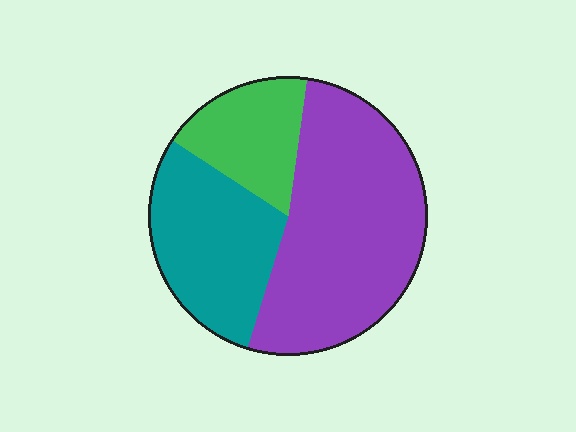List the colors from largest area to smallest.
From largest to smallest: purple, teal, green.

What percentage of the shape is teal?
Teal takes up about one third (1/3) of the shape.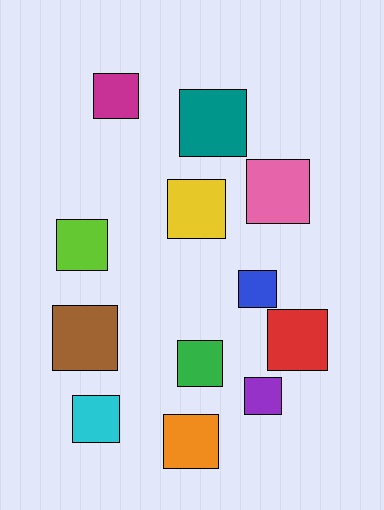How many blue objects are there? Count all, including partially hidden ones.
There is 1 blue object.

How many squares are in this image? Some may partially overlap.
There are 12 squares.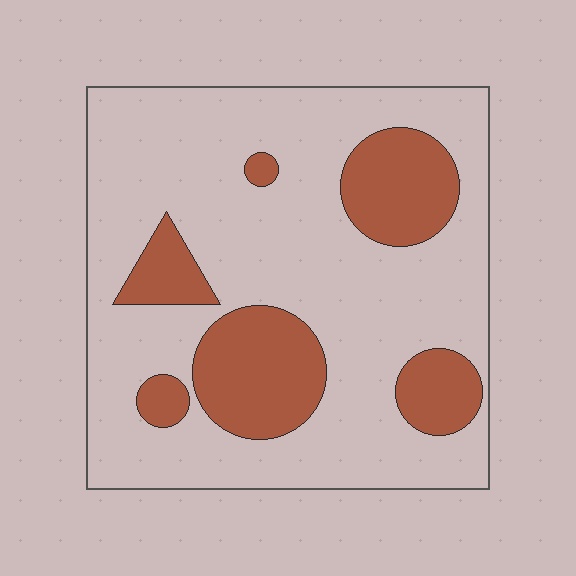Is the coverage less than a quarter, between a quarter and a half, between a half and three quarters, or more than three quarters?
Less than a quarter.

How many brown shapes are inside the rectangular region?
6.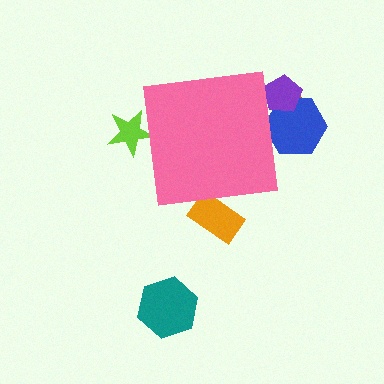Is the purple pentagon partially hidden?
Yes, the purple pentagon is partially hidden behind the pink square.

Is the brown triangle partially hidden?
Yes, the brown triangle is partially hidden behind the pink square.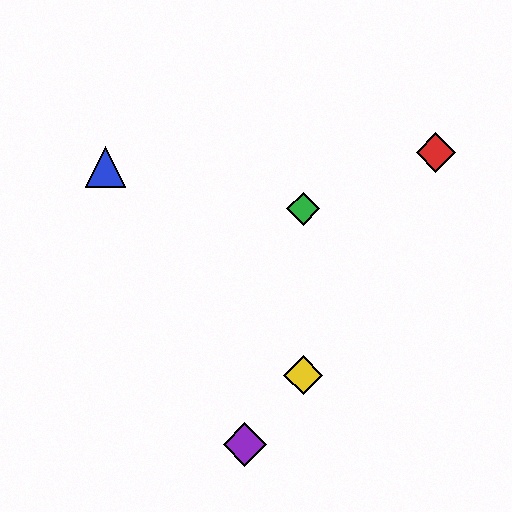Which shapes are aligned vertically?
The green diamond, the yellow diamond are aligned vertically.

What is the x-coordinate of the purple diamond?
The purple diamond is at x≈245.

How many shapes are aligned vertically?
2 shapes (the green diamond, the yellow diamond) are aligned vertically.